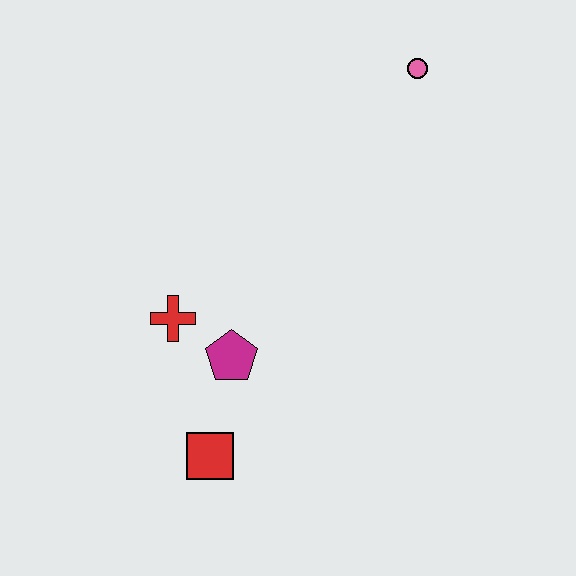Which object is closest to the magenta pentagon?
The red cross is closest to the magenta pentagon.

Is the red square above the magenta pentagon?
No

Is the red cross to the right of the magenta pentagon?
No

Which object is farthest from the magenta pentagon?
The pink circle is farthest from the magenta pentagon.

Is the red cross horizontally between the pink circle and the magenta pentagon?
No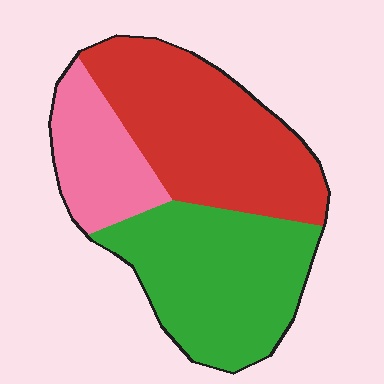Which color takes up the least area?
Pink, at roughly 20%.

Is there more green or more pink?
Green.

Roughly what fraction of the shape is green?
Green covers 39% of the shape.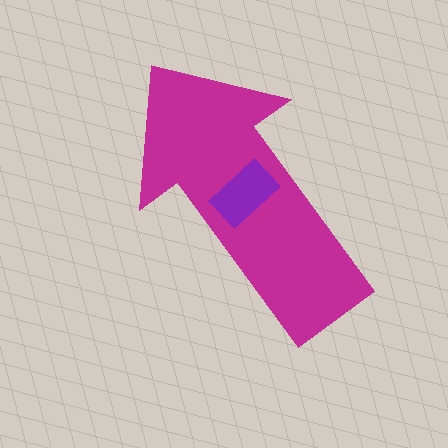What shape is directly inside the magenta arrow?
The purple rectangle.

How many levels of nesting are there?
2.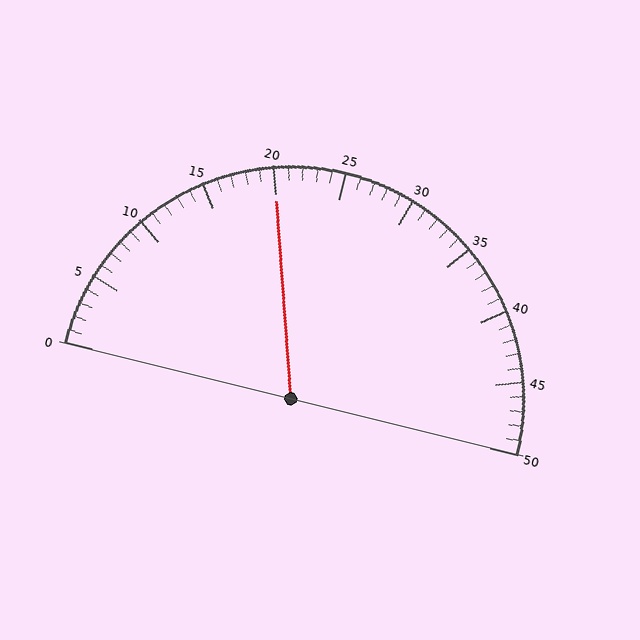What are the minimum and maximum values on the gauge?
The gauge ranges from 0 to 50.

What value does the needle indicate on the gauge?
The needle indicates approximately 20.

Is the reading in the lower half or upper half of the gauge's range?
The reading is in the lower half of the range (0 to 50).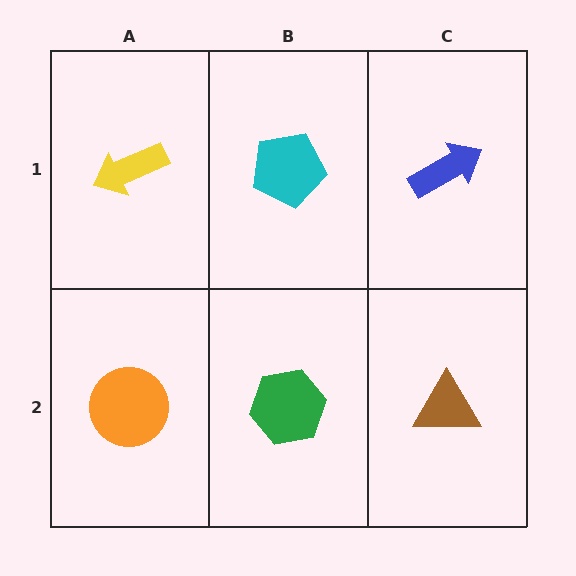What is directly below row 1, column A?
An orange circle.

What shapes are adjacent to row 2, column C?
A blue arrow (row 1, column C), a green hexagon (row 2, column B).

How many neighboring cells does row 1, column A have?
2.